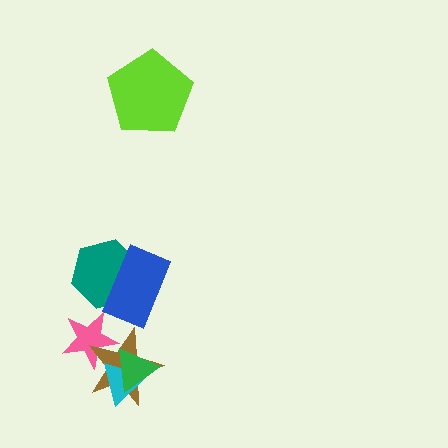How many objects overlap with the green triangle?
2 objects overlap with the green triangle.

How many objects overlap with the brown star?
3 objects overlap with the brown star.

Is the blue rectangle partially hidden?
No, no other shape covers it.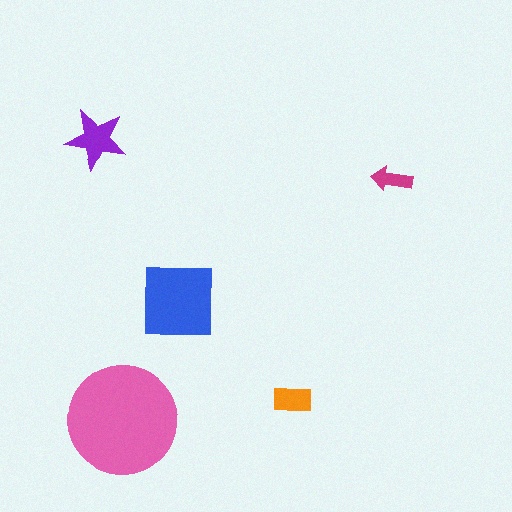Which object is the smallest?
The magenta arrow.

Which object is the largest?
The pink circle.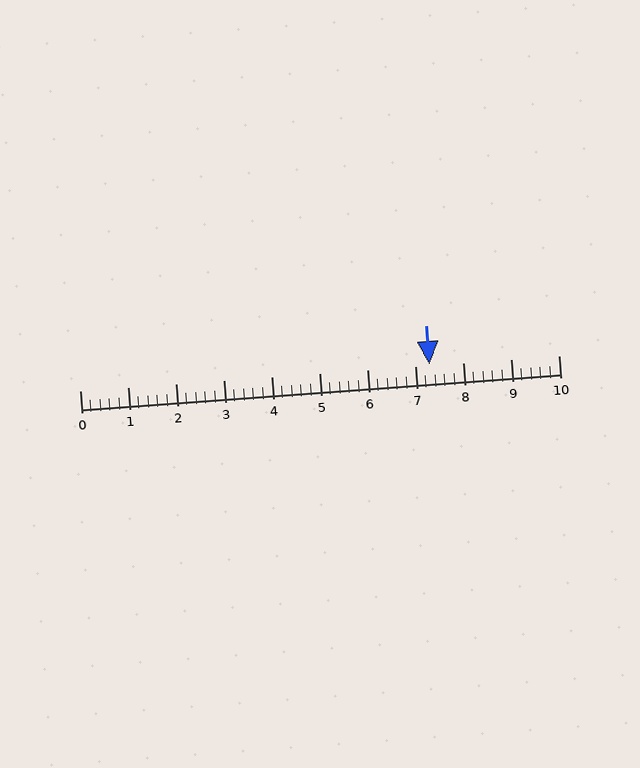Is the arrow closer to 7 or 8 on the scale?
The arrow is closer to 7.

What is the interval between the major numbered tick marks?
The major tick marks are spaced 1 units apart.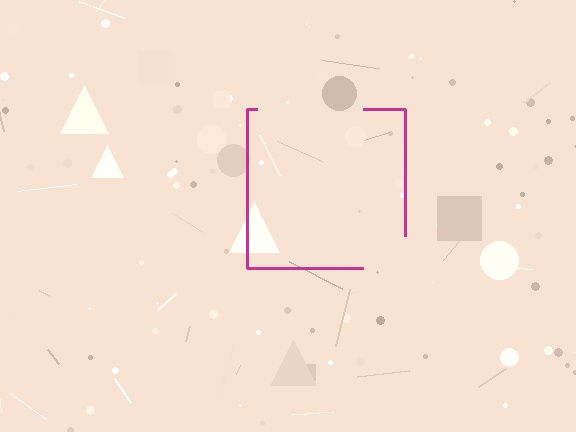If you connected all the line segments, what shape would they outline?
They would outline a square.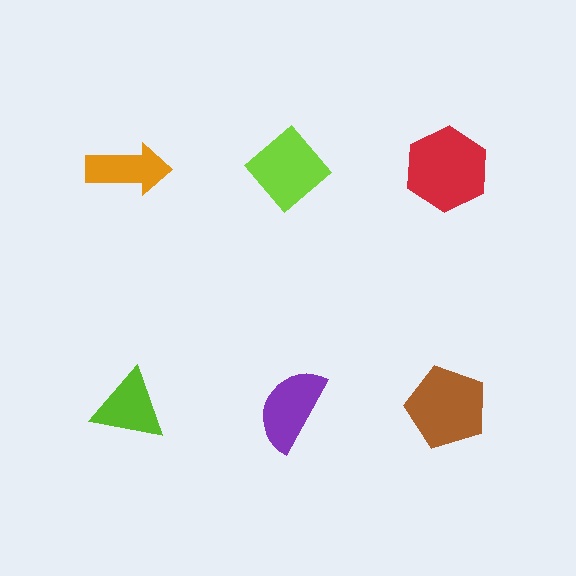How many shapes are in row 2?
3 shapes.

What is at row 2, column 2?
A purple semicircle.